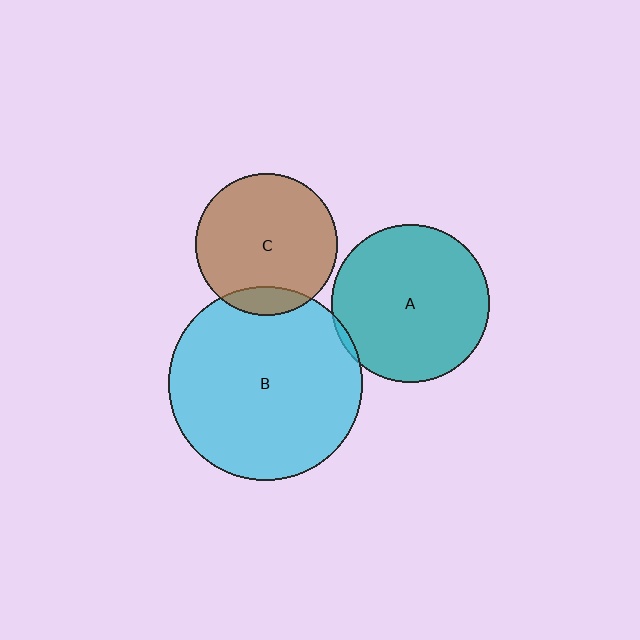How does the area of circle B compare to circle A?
Approximately 1.5 times.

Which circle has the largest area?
Circle B (cyan).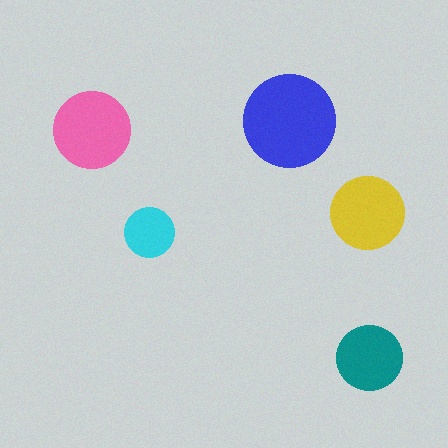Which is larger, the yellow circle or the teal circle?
The yellow one.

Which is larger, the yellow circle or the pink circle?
The pink one.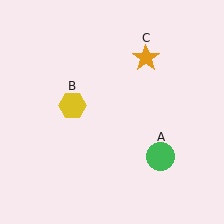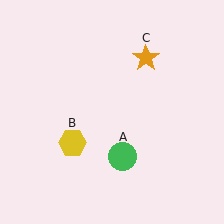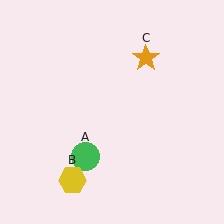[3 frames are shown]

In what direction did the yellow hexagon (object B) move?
The yellow hexagon (object B) moved down.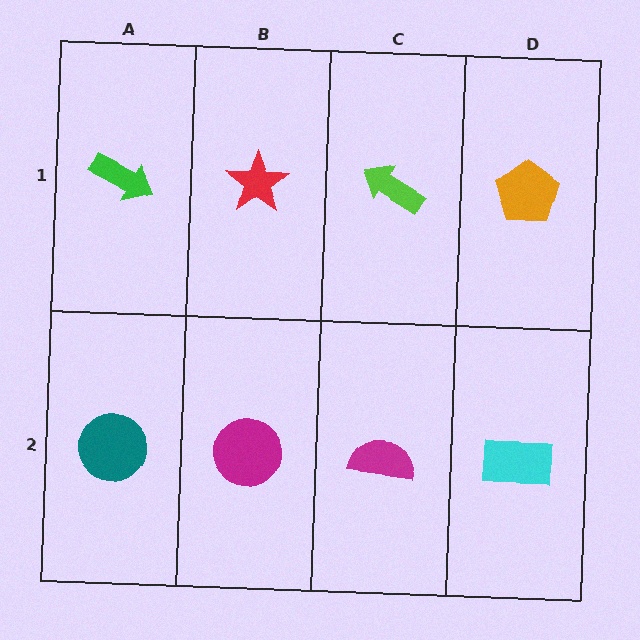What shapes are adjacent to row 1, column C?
A magenta semicircle (row 2, column C), a red star (row 1, column B), an orange pentagon (row 1, column D).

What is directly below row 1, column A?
A teal circle.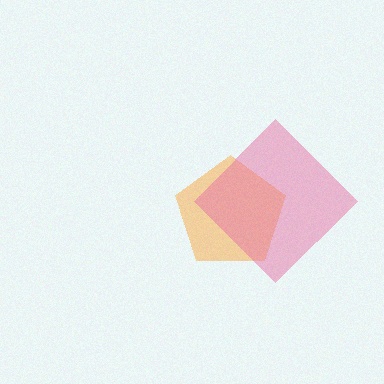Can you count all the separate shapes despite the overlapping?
Yes, there are 2 separate shapes.